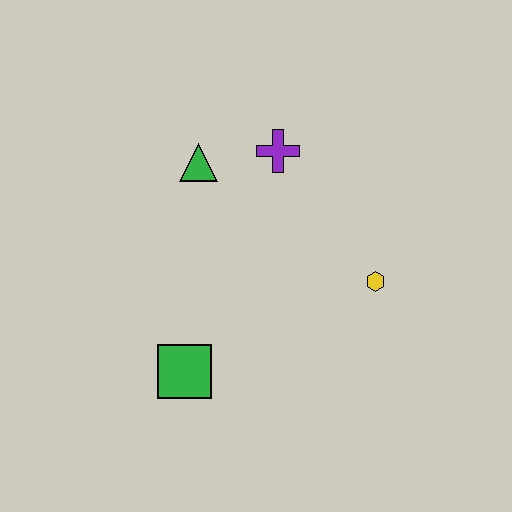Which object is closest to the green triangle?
The purple cross is closest to the green triangle.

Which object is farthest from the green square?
The purple cross is farthest from the green square.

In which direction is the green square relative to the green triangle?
The green square is below the green triangle.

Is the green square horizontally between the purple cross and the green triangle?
No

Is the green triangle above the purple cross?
No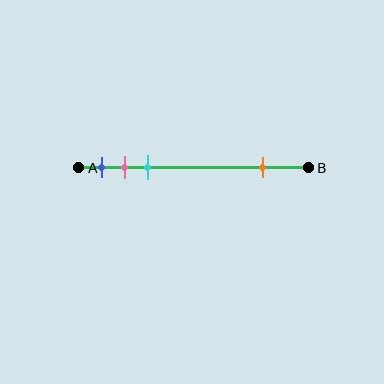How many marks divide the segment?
There are 4 marks dividing the segment.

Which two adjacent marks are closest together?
The pink and cyan marks are the closest adjacent pair.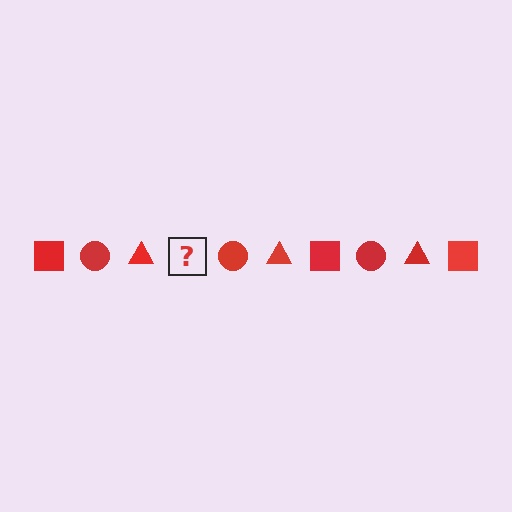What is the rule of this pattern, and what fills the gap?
The rule is that the pattern cycles through square, circle, triangle shapes in red. The gap should be filled with a red square.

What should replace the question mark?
The question mark should be replaced with a red square.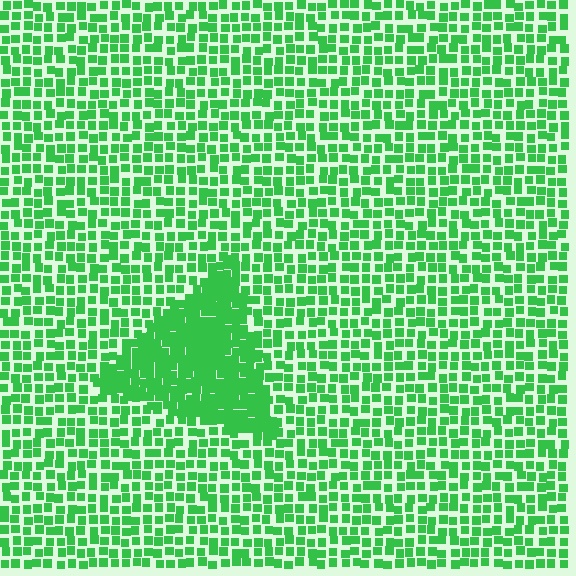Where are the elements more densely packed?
The elements are more densely packed inside the triangle boundary.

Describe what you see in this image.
The image contains small green elements arranged at two different densities. A triangle-shaped region is visible where the elements are more densely packed than the surrounding area.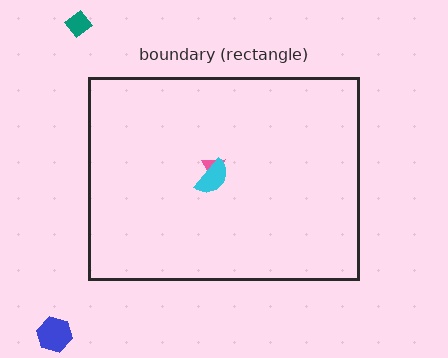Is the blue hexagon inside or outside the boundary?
Outside.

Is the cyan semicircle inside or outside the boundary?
Inside.